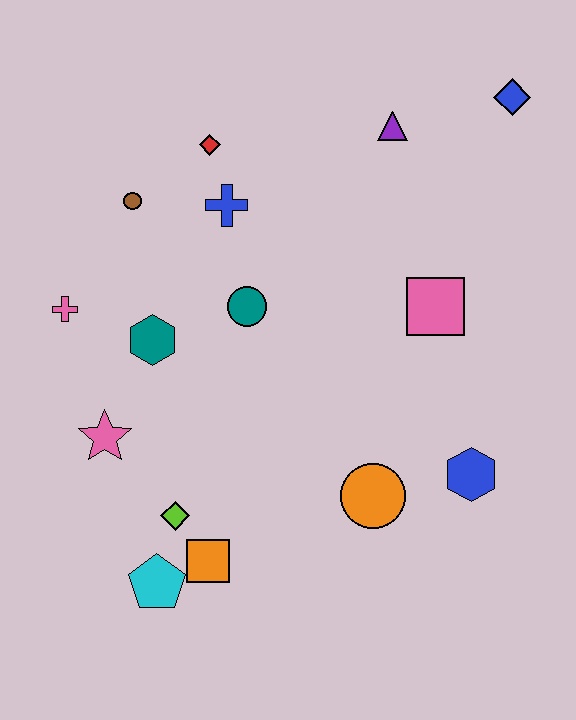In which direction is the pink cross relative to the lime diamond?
The pink cross is above the lime diamond.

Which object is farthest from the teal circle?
The blue diamond is farthest from the teal circle.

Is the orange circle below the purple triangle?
Yes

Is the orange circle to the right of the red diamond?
Yes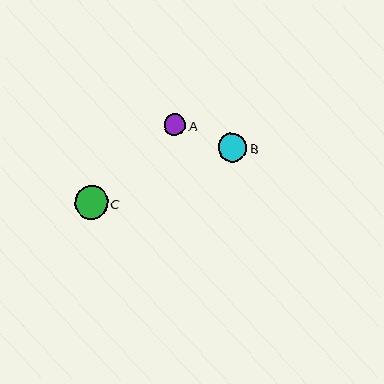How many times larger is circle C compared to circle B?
Circle C is approximately 1.2 times the size of circle B.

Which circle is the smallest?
Circle A is the smallest with a size of approximately 21 pixels.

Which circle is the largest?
Circle C is the largest with a size of approximately 33 pixels.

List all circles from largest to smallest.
From largest to smallest: C, B, A.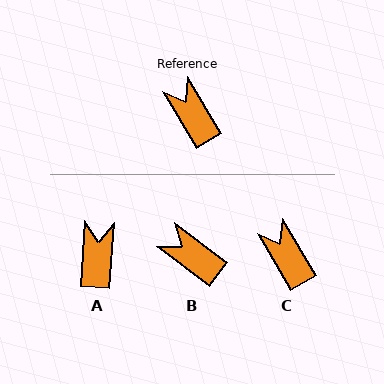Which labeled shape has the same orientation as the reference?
C.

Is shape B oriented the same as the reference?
No, it is off by about 22 degrees.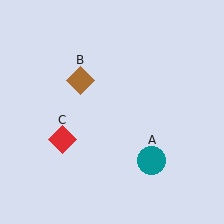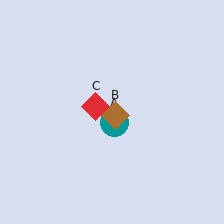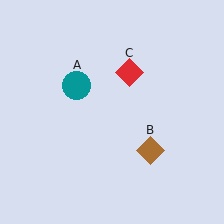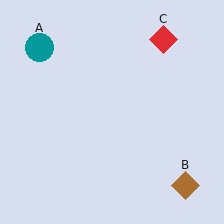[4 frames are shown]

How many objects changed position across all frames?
3 objects changed position: teal circle (object A), brown diamond (object B), red diamond (object C).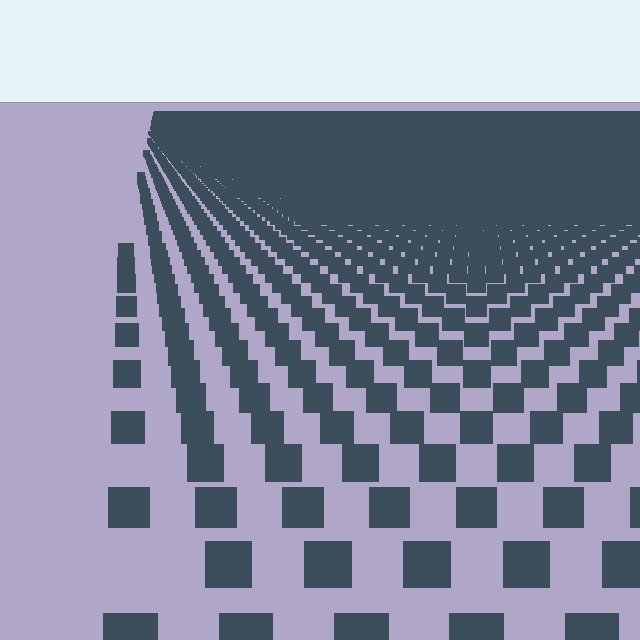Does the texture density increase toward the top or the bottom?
Density increases toward the top.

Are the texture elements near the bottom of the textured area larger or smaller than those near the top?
Larger. Near the bottom, elements are closer to the viewer and appear at a bigger on-screen size.